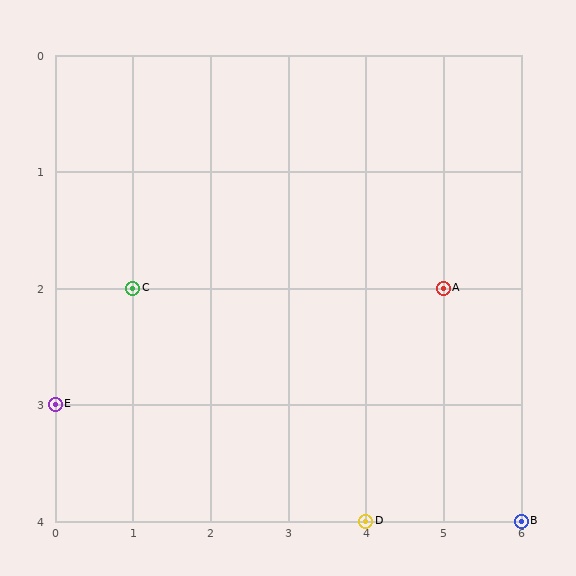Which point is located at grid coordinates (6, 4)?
Point B is at (6, 4).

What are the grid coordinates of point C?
Point C is at grid coordinates (1, 2).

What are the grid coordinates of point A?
Point A is at grid coordinates (5, 2).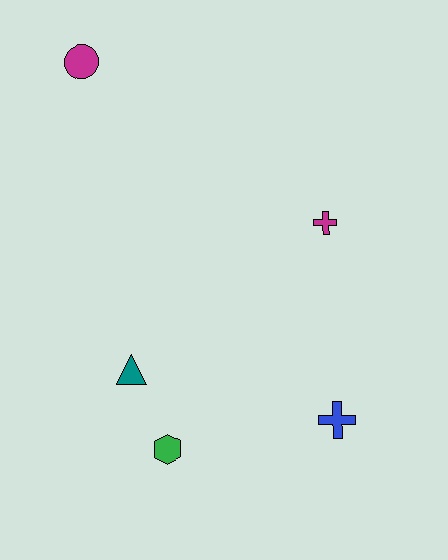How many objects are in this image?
There are 5 objects.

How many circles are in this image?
There is 1 circle.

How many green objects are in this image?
There is 1 green object.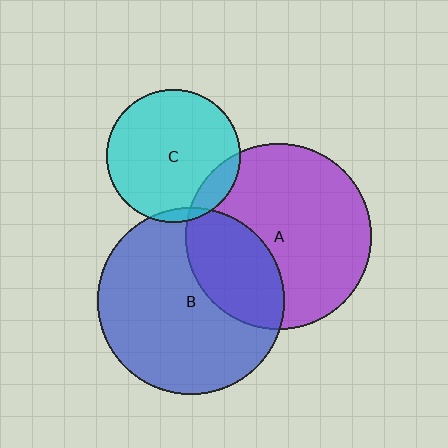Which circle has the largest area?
Circle B (blue).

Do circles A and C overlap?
Yes.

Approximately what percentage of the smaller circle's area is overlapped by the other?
Approximately 10%.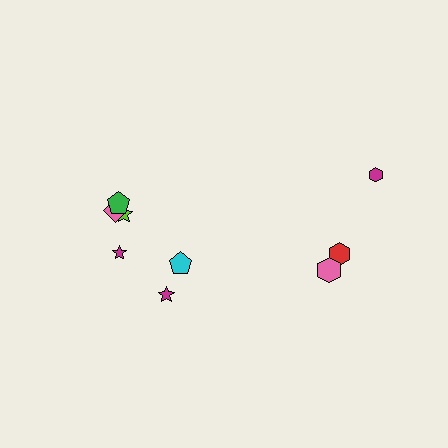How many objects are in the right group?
There are 3 objects.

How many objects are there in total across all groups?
There are 9 objects.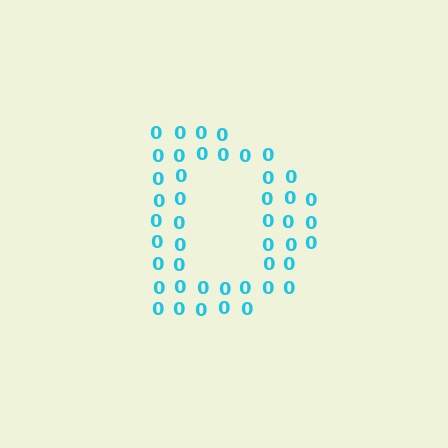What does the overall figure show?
The overall figure shows the letter D.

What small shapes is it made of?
It is made of small digit 0's.